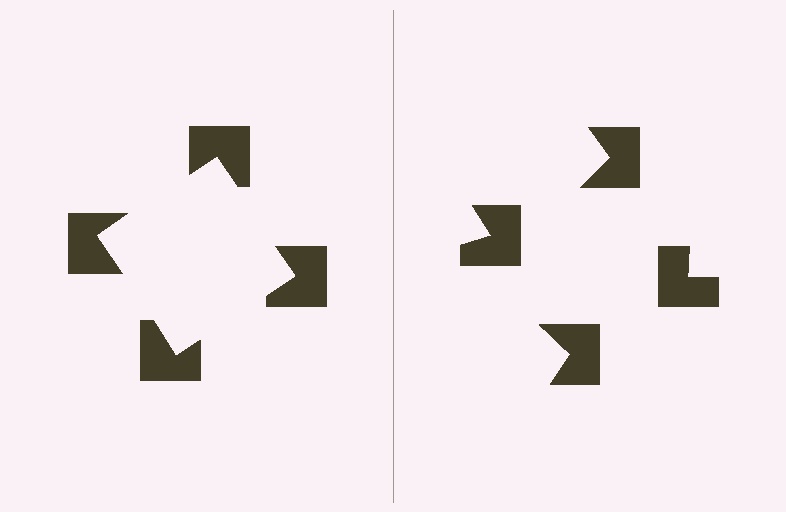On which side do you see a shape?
An illusory square appears on the left side. On the right side the wedge cuts are rotated, so no coherent shape forms.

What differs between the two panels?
The notched squares are positioned identically on both sides; only the wedge orientations differ. On the left they align to a square; on the right they are misaligned.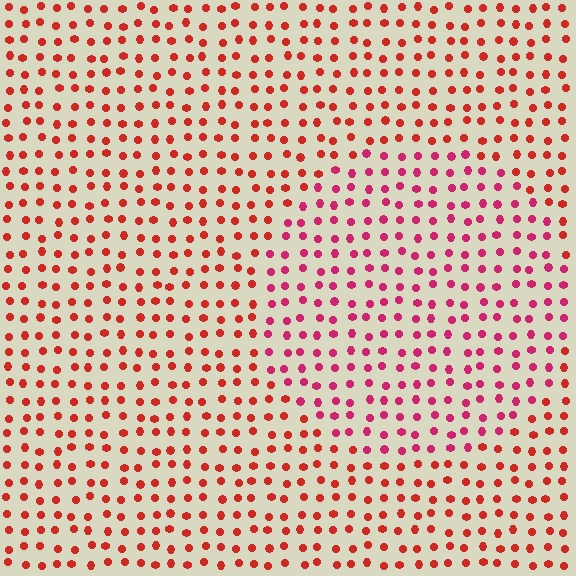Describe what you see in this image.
The image is filled with small red elements in a uniform arrangement. A circle-shaped region is visible where the elements are tinted to a slightly different hue, forming a subtle color boundary.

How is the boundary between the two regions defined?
The boundary is defined purely by a slight shift in hue (about 28 degrees). Spacing, size, and orientation are identical on both sides.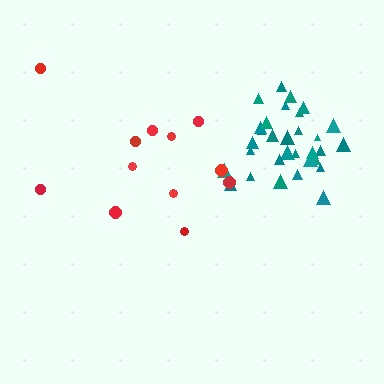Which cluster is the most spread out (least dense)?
Red.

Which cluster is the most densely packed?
Teal.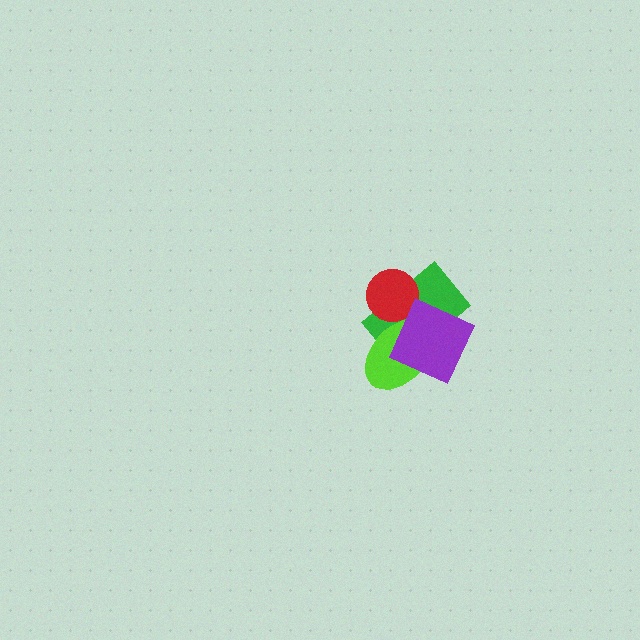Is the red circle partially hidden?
No, no other shape covers it.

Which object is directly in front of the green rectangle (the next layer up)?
The lime ellipse is directly in front of the green rectangle.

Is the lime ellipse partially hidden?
Yes, it is partially covered by another shape.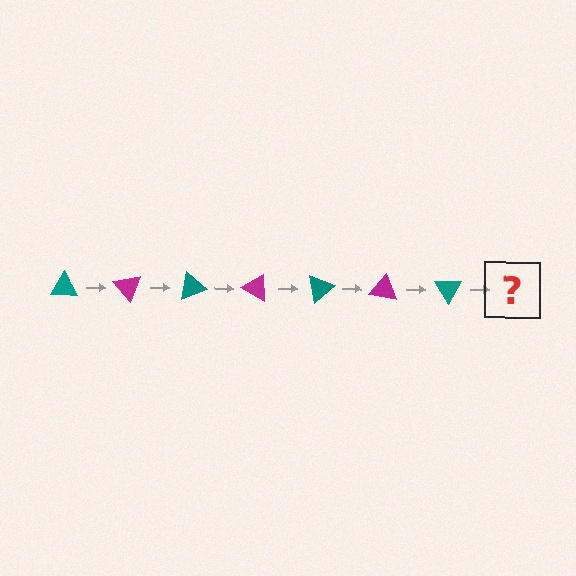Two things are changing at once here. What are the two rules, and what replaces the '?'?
The two rules are that it rotates 50 degrees each step and the color cycles through teal and magenta. The '?' should be a magenta triangle, rotated 350 degrees from the start.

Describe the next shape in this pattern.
It should be a magenta triangle, rotated 350 degrees from the start.